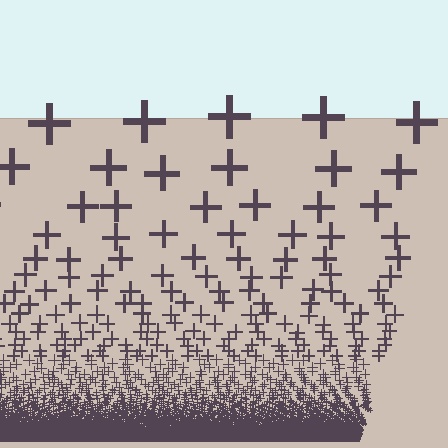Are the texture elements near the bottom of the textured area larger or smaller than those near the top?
Smaller. The gradient is inverted — elements near the bottom are smaller and denser.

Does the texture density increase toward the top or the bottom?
Density increases toward the bottom.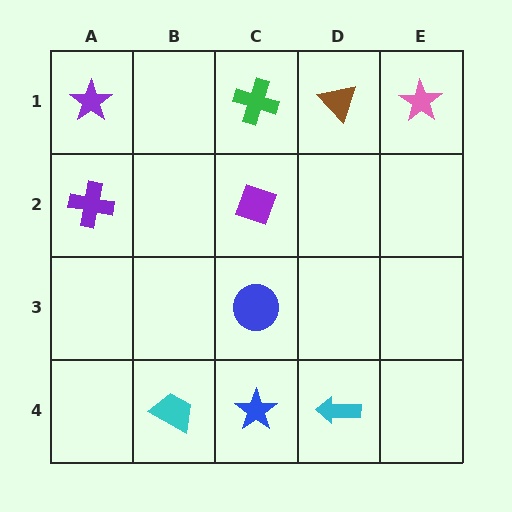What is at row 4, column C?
A blue star.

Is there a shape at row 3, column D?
No, that cell is empty.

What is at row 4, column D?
A cyan arrow.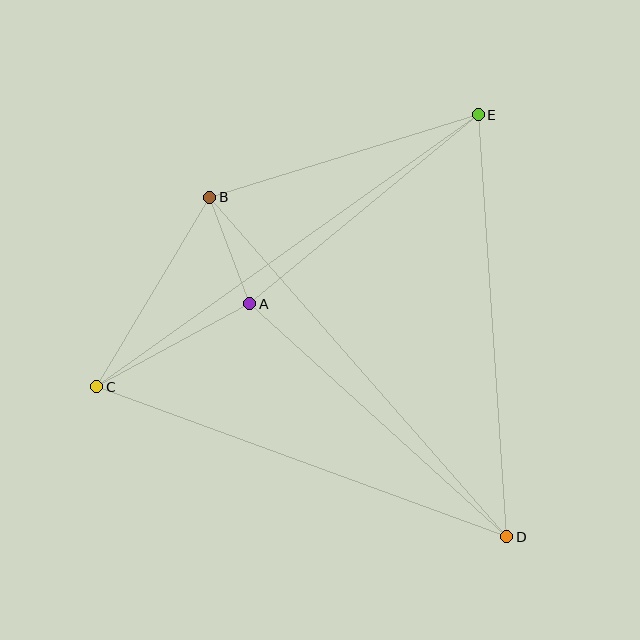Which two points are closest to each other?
Points A and B are closest to each other.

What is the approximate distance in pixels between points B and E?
The distance between B and E is approximately 281 pixels.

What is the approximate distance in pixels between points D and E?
The distance between D and E is approximately 423 pixels.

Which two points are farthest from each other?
Points C and E are farthest from each other.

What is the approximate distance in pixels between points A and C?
The distance between A and C is approximately 174 pixels.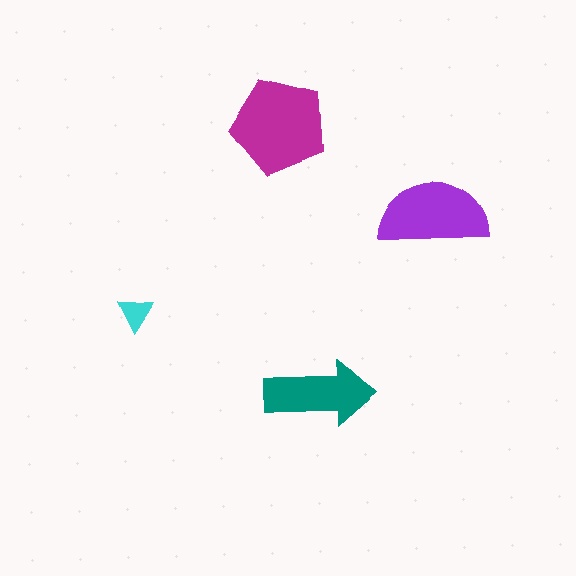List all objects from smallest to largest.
The cyan triangle, the teal arrow, the purple semicircle, the magenta pentagon.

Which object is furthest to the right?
The purple semicircle is rightmost.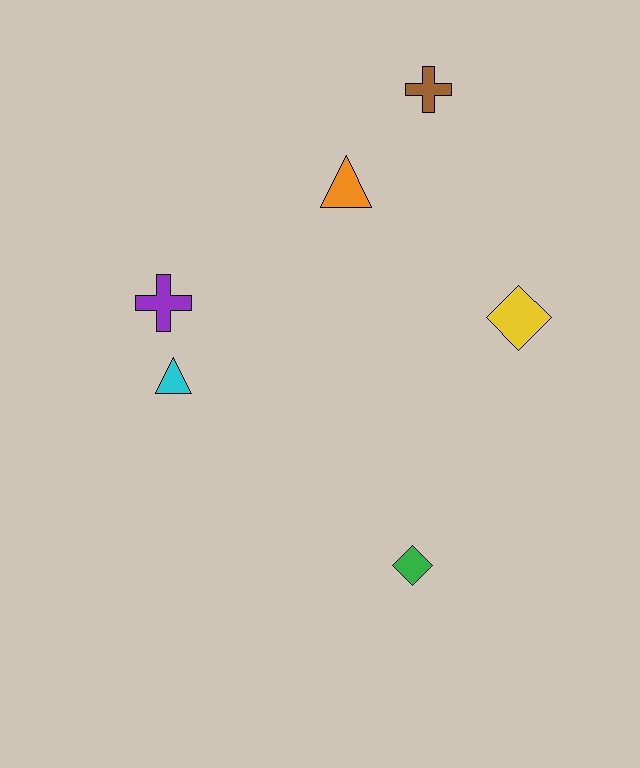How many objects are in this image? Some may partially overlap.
There are 6 objects.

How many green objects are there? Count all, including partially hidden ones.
There is 1 green object.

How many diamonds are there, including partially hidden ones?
There are 2 diamonds.